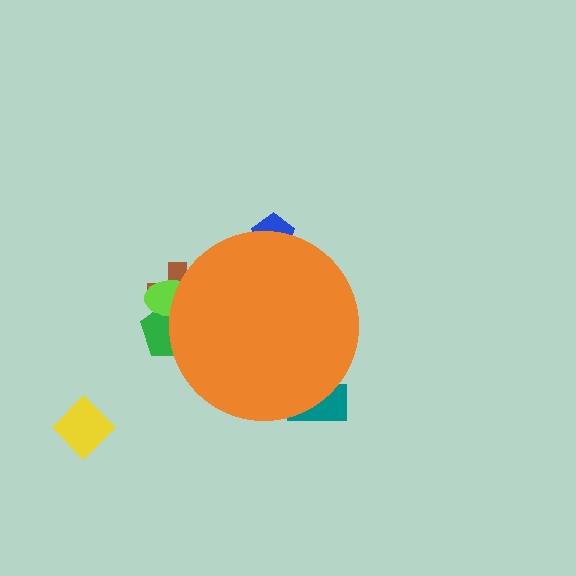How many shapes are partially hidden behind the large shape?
5 shapes are partially hidden.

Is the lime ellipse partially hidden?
Yes, the lime ellipse is partially hidden behind the orange circle.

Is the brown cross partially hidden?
Yes, the brown cross is partially hidden behind the orange circle.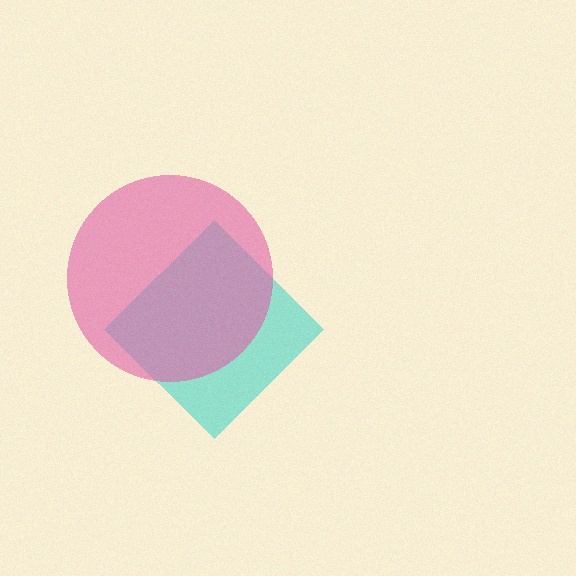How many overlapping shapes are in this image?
There are 2 overlapping shapes in the image.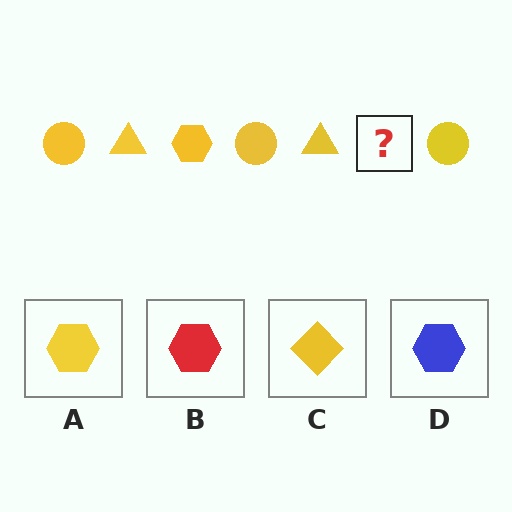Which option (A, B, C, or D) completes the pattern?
A.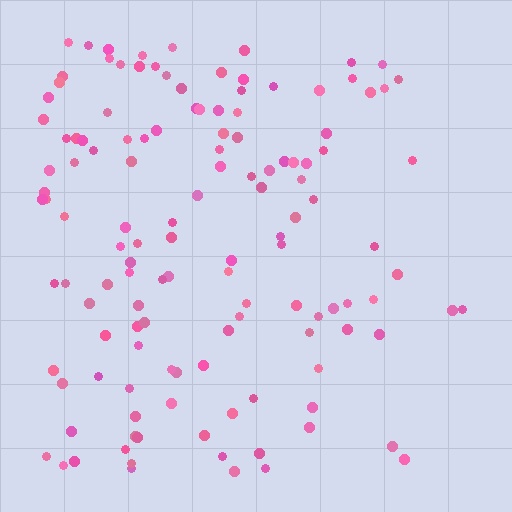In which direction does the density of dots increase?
From right to left, with the left side densest.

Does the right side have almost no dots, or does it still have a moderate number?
Still a moderate number, just noticeably fewer than the left.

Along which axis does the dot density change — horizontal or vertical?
Horizontal.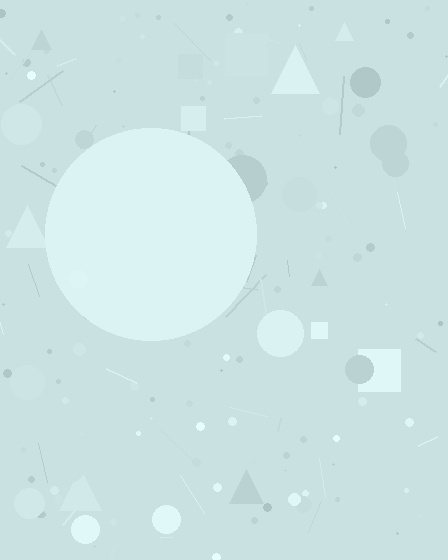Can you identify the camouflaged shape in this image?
The camouflaged shape is a circle.